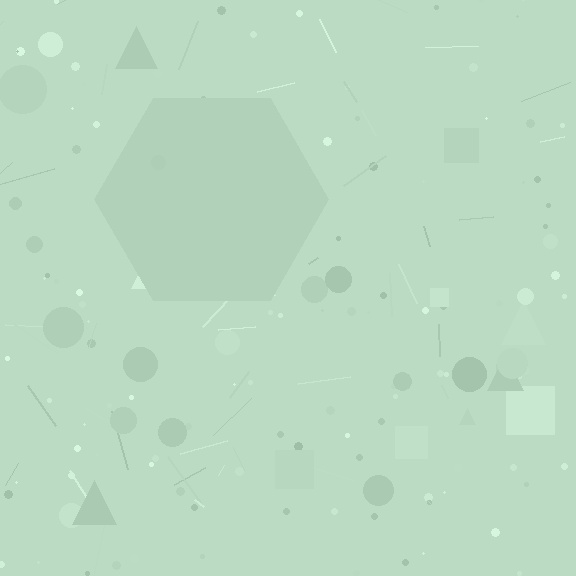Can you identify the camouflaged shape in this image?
The camouflaged shape is a hexagon.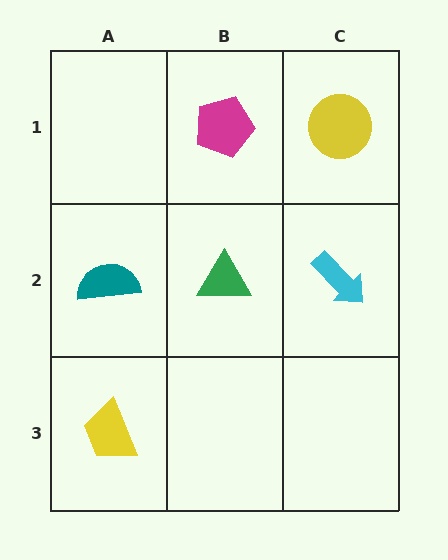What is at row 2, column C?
A cyan arrow.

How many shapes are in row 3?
1 shape.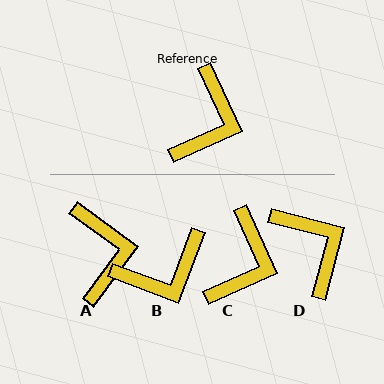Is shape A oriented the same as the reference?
No, it is off by about 30 degrees.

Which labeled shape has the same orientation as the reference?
C.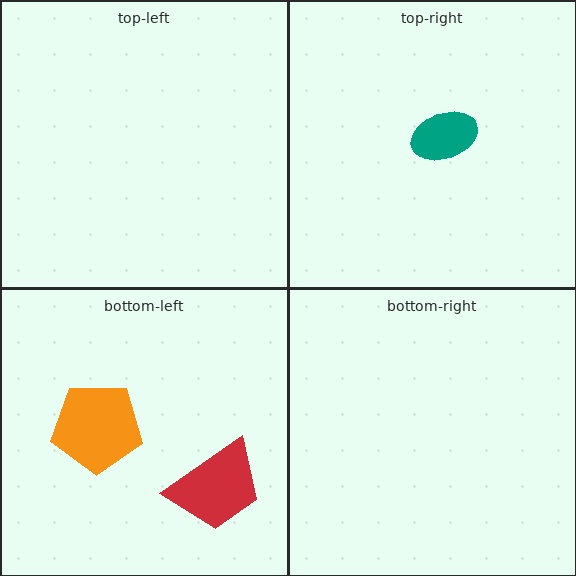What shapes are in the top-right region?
The teal ellipse.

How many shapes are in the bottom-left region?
2.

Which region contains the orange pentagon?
The bottom-left region.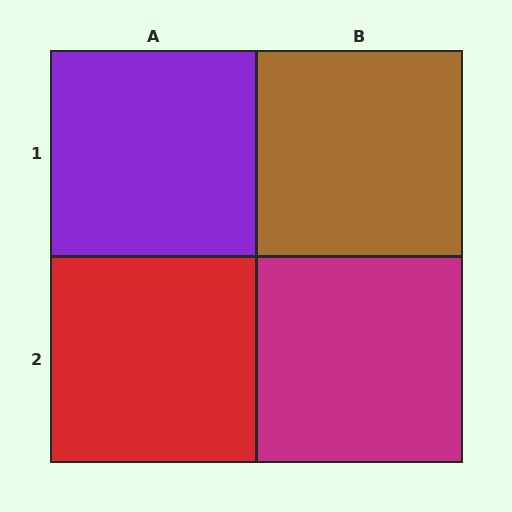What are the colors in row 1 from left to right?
Purple, brown.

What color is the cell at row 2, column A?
Red.